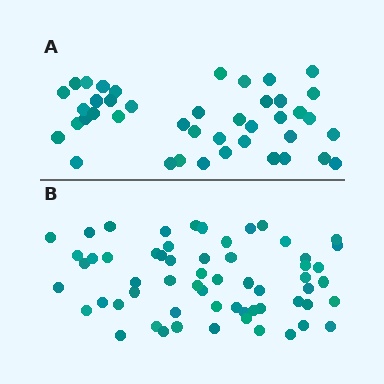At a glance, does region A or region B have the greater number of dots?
Region B (the bottom region) has more dots.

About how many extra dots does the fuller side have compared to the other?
Region B has approximately 20 more dots than region A.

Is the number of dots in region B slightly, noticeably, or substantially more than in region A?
Region B has noticeably more, but not dramatically so. The ratio is roughly 1.4 to 1.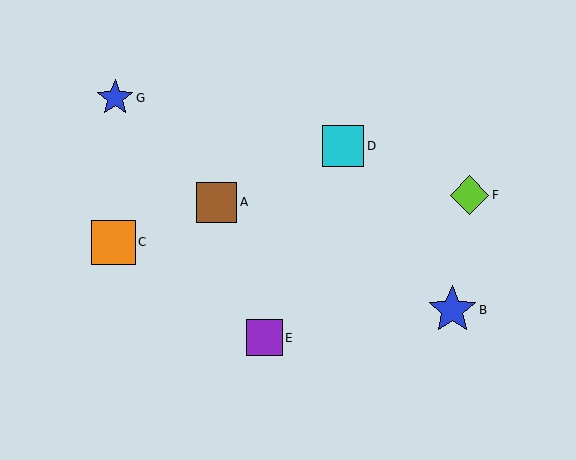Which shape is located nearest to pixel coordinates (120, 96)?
The blue star (labeled G) at (115, 98) is nearest to that location.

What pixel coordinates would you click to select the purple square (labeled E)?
Click at (264, 338) to select the purple square E.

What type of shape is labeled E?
Shape E is a purple square.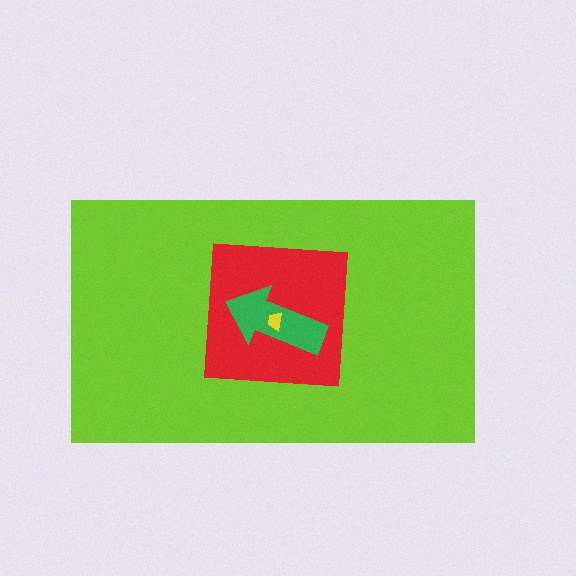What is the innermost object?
The yellow trapezoid.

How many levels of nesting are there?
4.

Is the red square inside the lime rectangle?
Yes.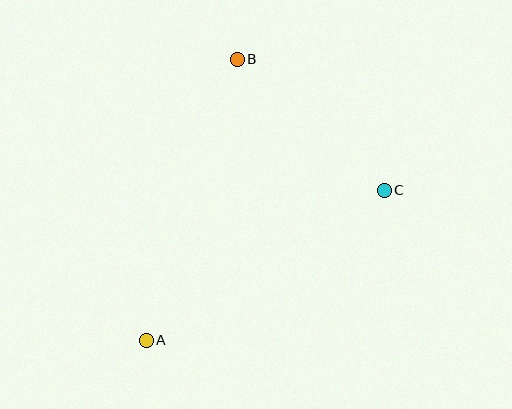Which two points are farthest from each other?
Points A and B are farthest from each other.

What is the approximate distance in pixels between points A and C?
The distance between A and C is approximately 281 pixels.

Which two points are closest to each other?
Points B and C are closest to each other.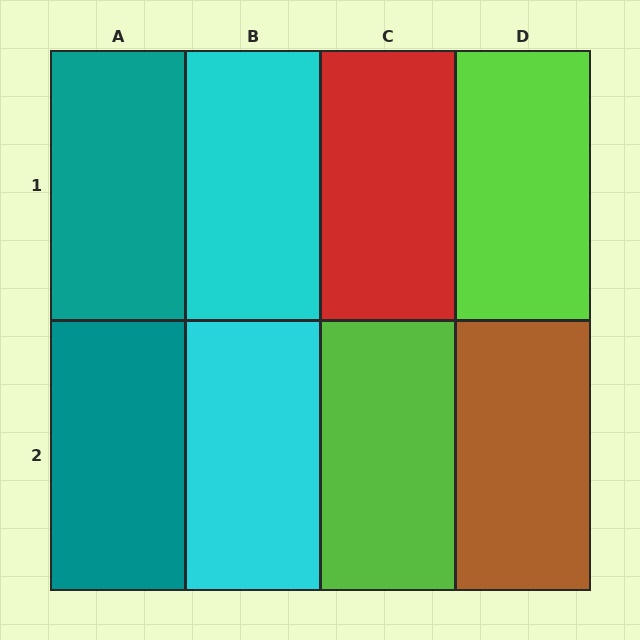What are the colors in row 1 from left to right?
Teal, cyan, red, lime.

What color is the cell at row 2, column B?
Cyan.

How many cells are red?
1 cell is red.